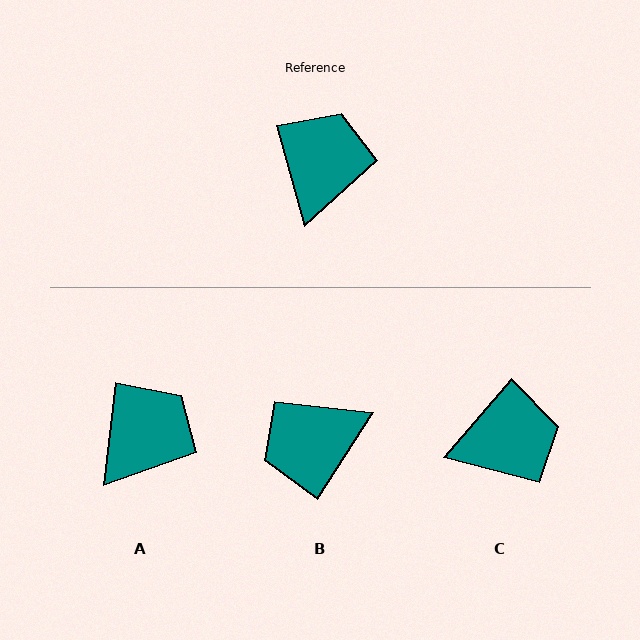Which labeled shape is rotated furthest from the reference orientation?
B, about 132 degrees away.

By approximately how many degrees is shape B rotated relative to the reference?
Approximately 132 degrees counter-clockwise.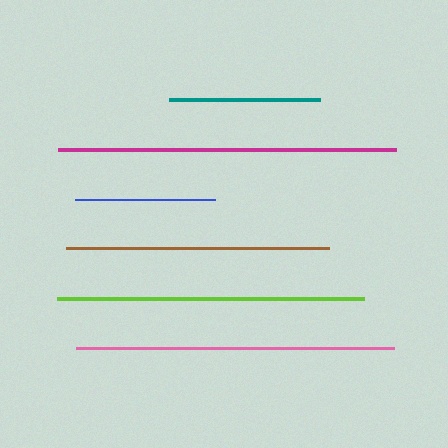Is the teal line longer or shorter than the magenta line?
The magenta line is longer than the teal line.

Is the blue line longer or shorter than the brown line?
The brown line is longer than the blue line.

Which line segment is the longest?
The magenta line is the longest at approximately 338 pixels.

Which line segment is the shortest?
The blue line is the shortest at approximately 139 pixels.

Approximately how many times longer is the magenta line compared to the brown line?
The magenta line is approximately 1.3 times the length of the brown line.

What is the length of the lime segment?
The lime segment is approximately 308 pixels long.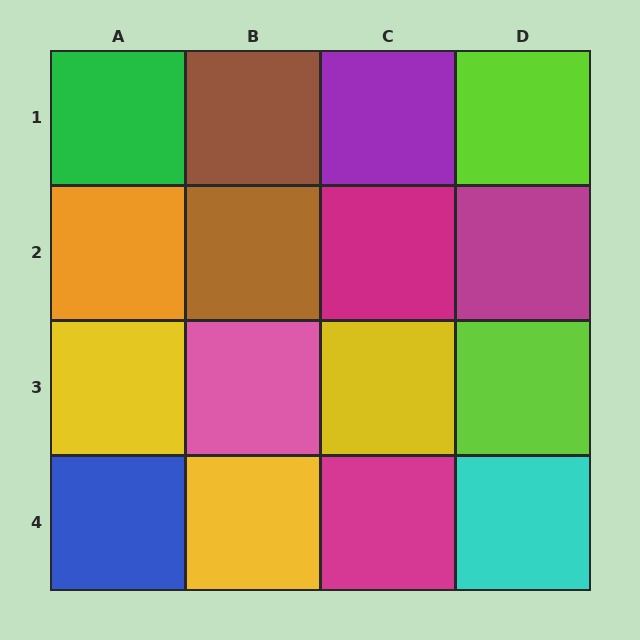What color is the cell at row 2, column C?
Magenta.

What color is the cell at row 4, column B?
Yellow.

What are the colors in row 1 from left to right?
Green, brown, purple, lime.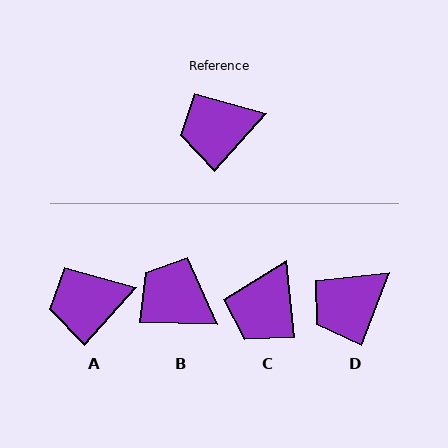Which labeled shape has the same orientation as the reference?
A.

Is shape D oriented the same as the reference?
No, it is off by about 21 degrees.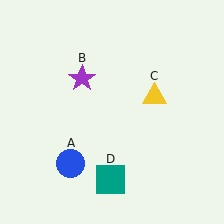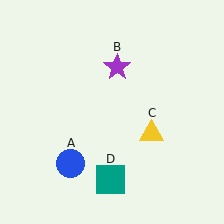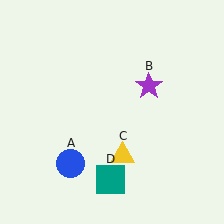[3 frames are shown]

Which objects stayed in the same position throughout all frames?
Blue circle (object A) and teal square (object D) remained stationary.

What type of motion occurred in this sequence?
The purple star (object B), yellow triangle (object C) rotated clockwise around the center of the scene.